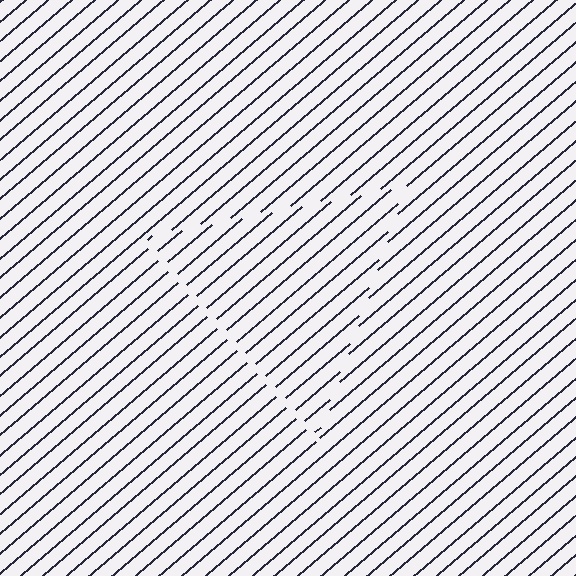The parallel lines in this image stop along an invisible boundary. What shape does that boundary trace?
An illusory triangle. The interior of the shape contains the same grating, shifted by half a period — the contour is defined by the phase discontinuity where line-ends from the inner and outer gratings abut.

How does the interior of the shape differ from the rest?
The interior of the shape contains the same grating, shifted by half a period — the contour is defined by the phase discontinuity where line-ends from the inner and outer gratings abut.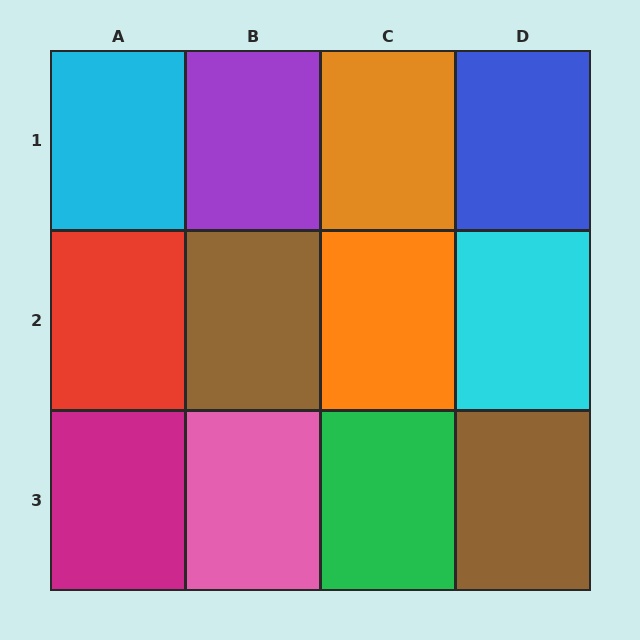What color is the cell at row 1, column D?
Blue.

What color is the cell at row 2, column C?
Orange.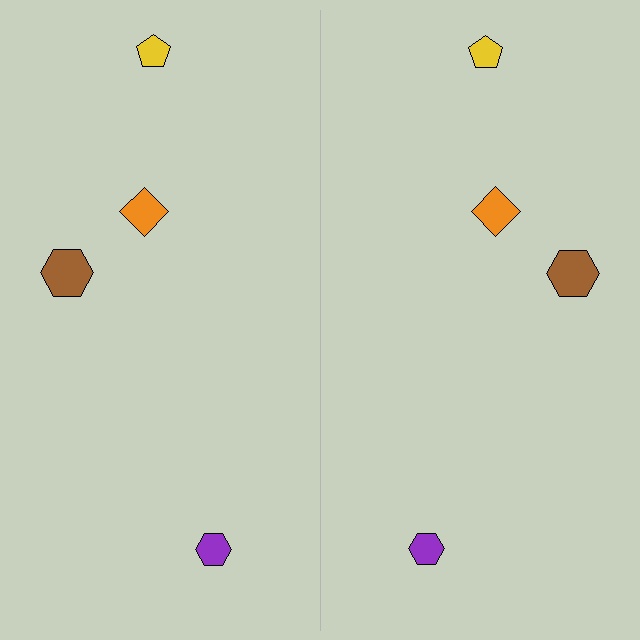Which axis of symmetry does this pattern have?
The pattern has a vertical axis of symmetry running through the center of the image.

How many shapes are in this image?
There are 8 shapes in this image.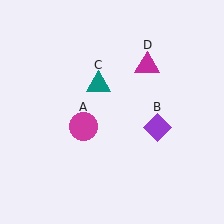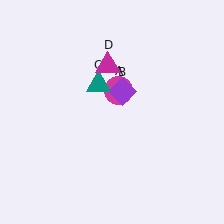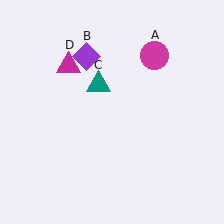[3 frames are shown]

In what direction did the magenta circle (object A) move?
The magenta circle (object A) moved up and to the right.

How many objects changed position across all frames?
3 objects changed position: magenta circle (object A), purple diamond (object B), magenta triangle (object D).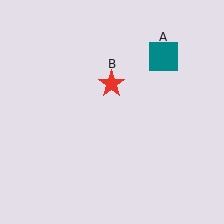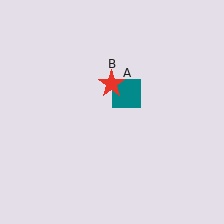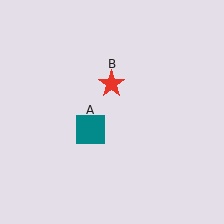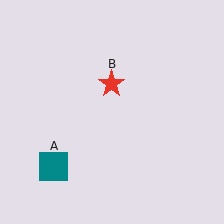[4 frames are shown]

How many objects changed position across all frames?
1 object changed position: teal square (object A).